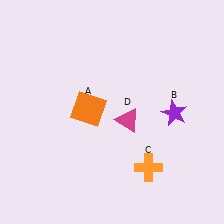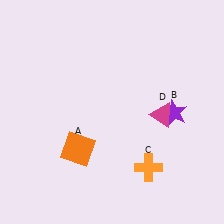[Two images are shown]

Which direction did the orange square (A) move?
The orange square (A) moved down.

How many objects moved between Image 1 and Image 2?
2 objects moved between the two images.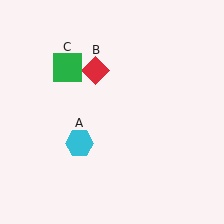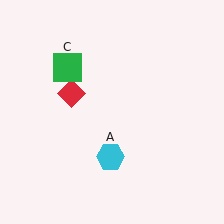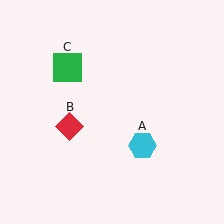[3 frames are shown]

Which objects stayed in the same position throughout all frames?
Green square (object C) remained stationary.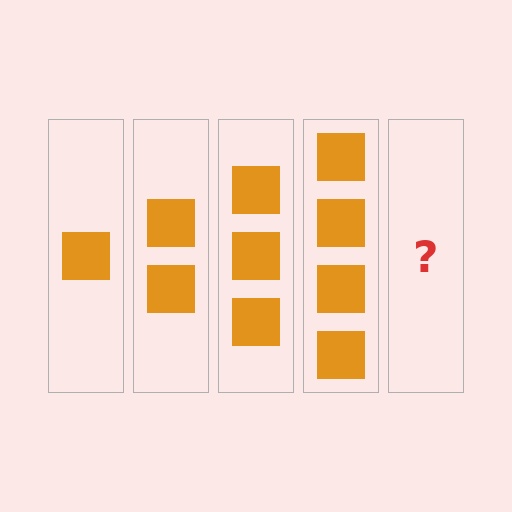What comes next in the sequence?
The next element should be 5 squares.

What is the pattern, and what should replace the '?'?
The pattern is that each step adds one more square. The '?' should be 5 squares.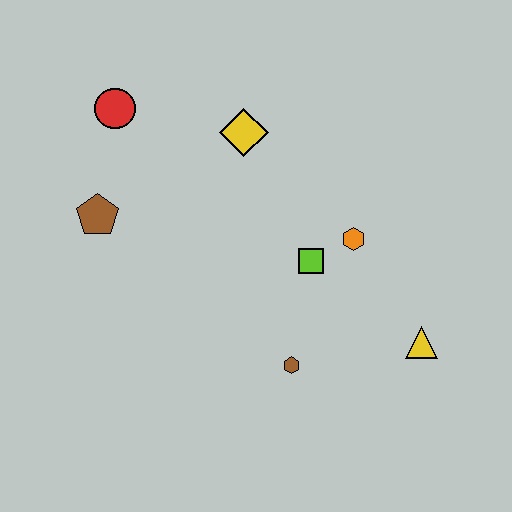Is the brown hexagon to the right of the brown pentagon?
Yes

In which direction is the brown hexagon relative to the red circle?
The brown hexagon is below the red circle.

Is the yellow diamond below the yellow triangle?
No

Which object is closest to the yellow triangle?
The orange hexagon is closest to the yellow triangle.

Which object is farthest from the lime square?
The red circle is farthest from the lime square.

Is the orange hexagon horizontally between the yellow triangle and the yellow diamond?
Yes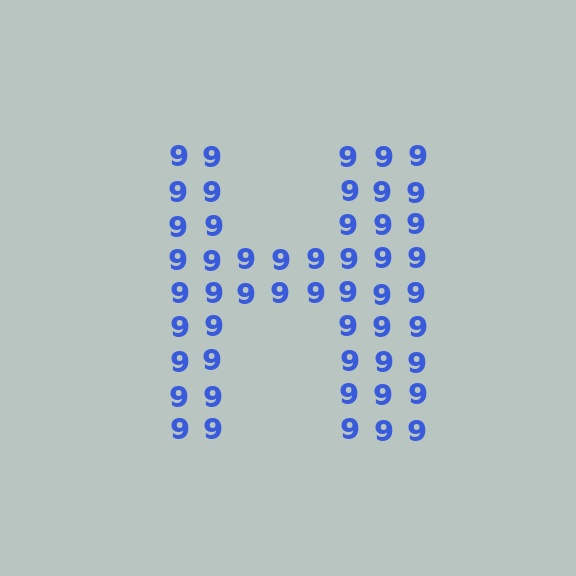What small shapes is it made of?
It is made of small digit 9's.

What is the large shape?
The large shape is the letter H.